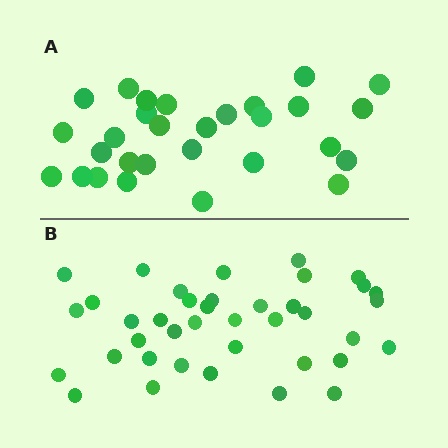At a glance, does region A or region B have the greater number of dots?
Region B (the bottom region) has more dots.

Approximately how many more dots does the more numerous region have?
Region B has roughly 10 or so more dots than region A.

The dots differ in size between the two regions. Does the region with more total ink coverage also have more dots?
No. Region A has more total ink coverage because its dots are larger, but region B actually contains more individual dots. Total area can be misleading — the number of items is what matters here.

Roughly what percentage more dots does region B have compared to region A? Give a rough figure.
About 35% more.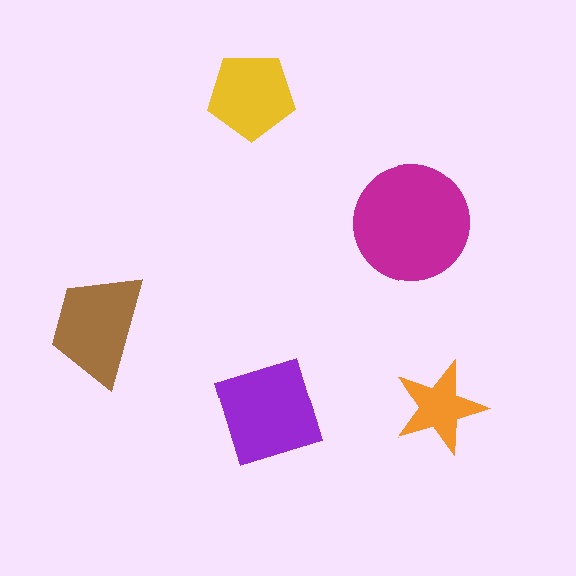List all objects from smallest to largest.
The orange star, the yellow pentagon, the brown trapezoid, the purple square, the magenta circle.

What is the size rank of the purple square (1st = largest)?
2nd.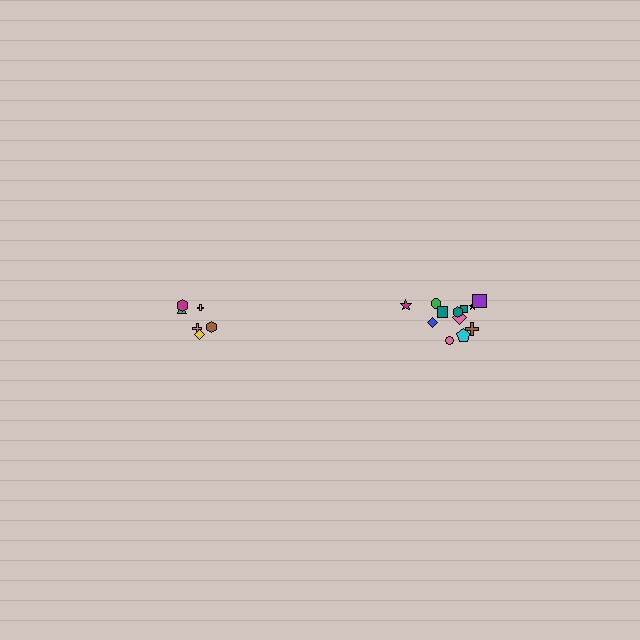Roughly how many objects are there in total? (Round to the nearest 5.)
Roughly 20 objects in total.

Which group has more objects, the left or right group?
The right group.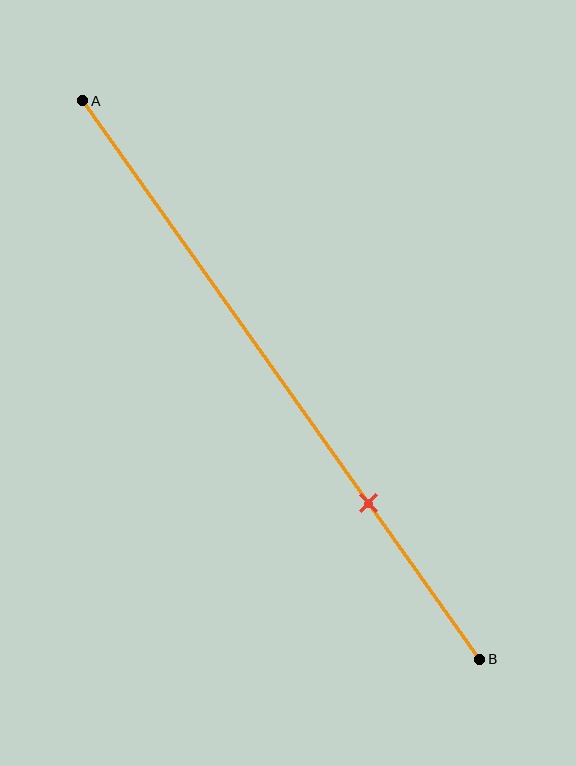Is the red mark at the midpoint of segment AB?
No, the mark is at about 70% from A, not at the 50% midpoint.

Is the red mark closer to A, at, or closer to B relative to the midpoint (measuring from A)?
The red mark is closer to point B than the midpoint of segment AB.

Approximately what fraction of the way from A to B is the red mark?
The red mark is approximately 70% of the way from A to B.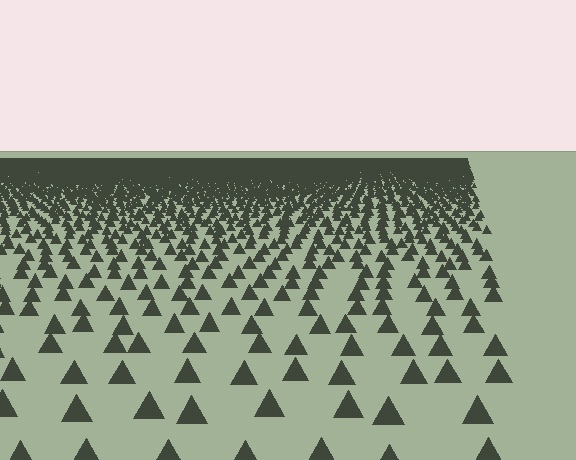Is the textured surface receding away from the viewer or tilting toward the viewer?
The surface is receding away from the viewer. Texture elements get smaller and denser toward the top.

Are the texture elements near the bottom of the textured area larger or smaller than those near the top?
Larger. Near the bottom, elements are closer to the viewer and appear at a bigger on-screen size.